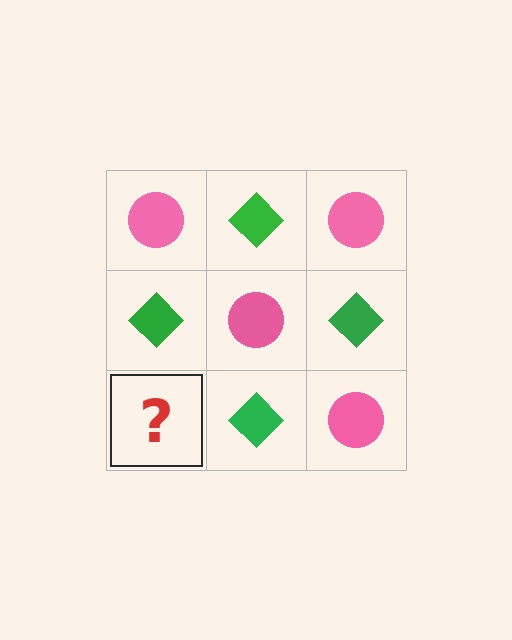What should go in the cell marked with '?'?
The missing cell should contain a pink circle.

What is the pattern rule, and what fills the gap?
The rule is that it alternates pink circle and green diamond in a checkerboard pattern. The gap should be filled with a pink circle.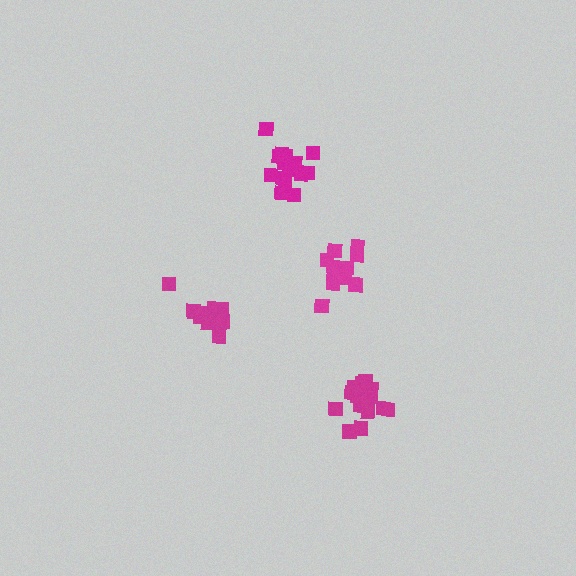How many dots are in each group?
Group 1: 12 dots, Group 2: 17 dots, Group 3: 15 dots, Group 4: 13 dots (57 total).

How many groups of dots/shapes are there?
There are 4 groups.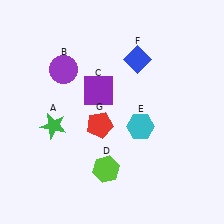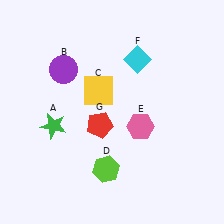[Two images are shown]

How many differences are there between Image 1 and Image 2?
There are 3 differences between the two images.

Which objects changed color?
C changed from purple to yellow. E changed from cyan to pink. F changed from blue to cyan.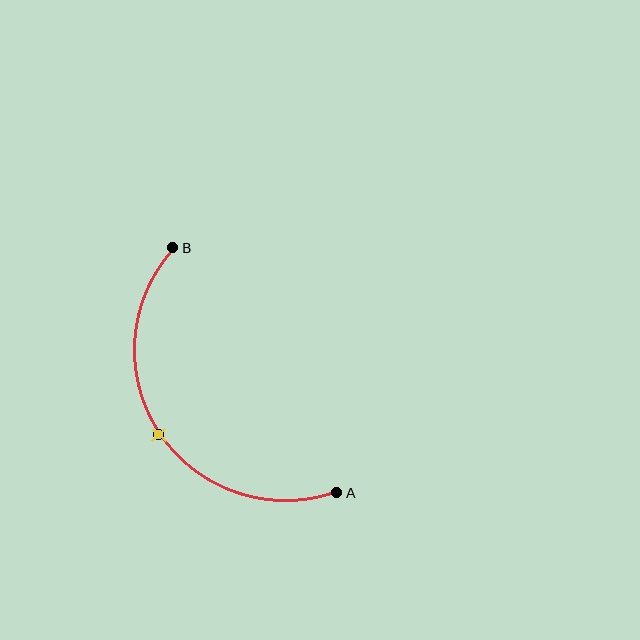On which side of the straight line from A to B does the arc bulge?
The arc bulges below and to the left of the straight line connecting A and B.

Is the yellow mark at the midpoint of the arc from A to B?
Yes. The yellow mark lies on the arc at equal arc-length from both A and B — it is the arc midpoint.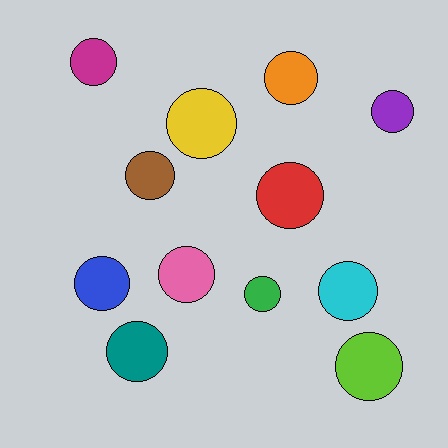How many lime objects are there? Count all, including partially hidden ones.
There is 1 lime object.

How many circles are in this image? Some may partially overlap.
There are 12 circles.